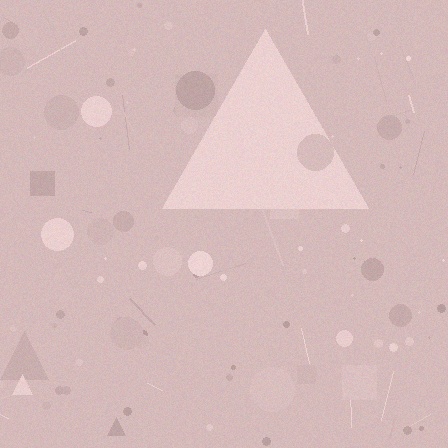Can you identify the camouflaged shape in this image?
The camouflaged shape is a triangle.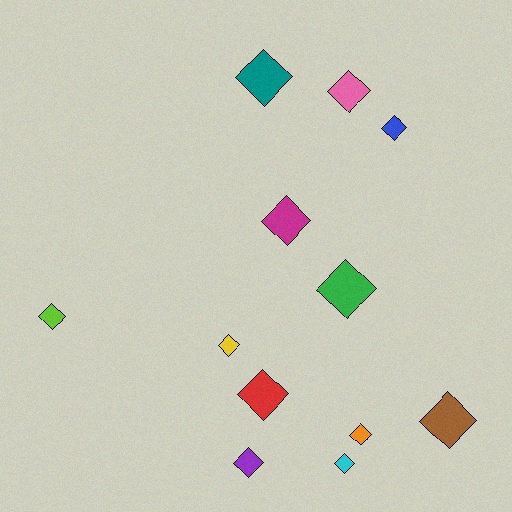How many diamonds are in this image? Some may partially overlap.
There are 12 diamonds.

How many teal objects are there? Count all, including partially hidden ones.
There is 1 teal object.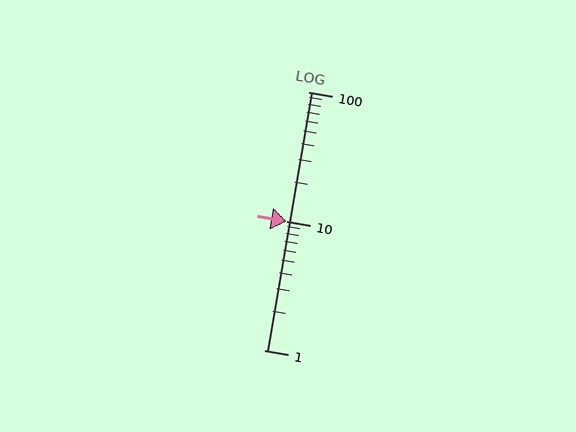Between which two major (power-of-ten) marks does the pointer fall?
The pointer is between 10 and 100.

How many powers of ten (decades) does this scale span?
The scale spans 2 decades, from 1 to 100.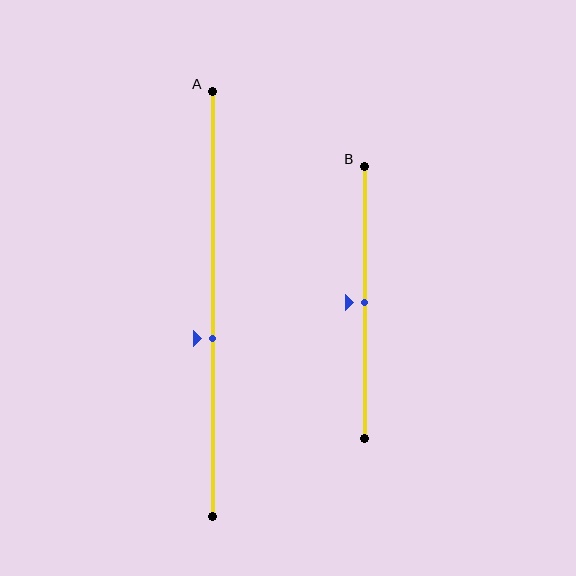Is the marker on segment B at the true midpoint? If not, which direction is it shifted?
Yes, the marker on segment B is at the true midpoint.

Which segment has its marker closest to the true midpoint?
Segment B has its marker closest to the true midpoint.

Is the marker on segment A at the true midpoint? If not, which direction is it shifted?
No, the marker on segment A is shifted downward by about 8% of the segment length.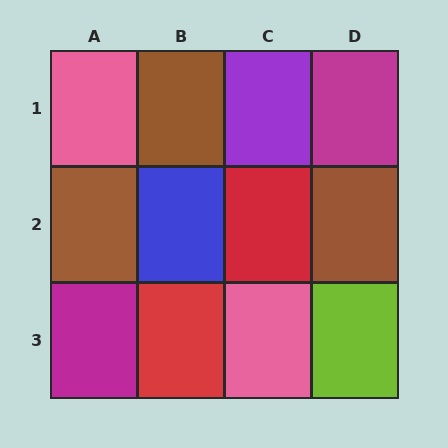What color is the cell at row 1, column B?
Brown.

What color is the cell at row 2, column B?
Blue.